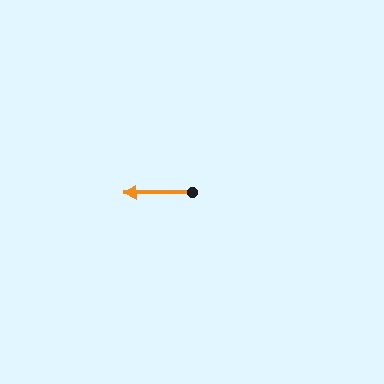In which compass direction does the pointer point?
West.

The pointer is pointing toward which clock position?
Roughly 9 o'clock.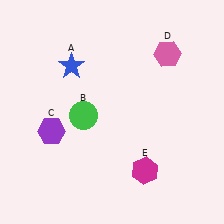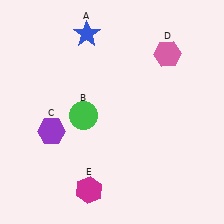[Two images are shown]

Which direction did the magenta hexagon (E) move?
The magenta hexagon (E) moved left.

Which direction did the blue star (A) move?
The blue star (A) moved up.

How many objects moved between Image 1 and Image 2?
2 objects moved between the two images.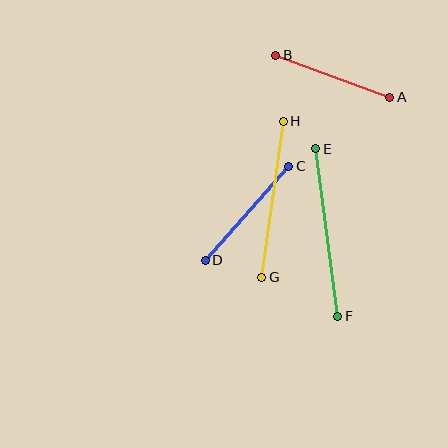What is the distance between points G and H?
The distance is approximately 158 pixels.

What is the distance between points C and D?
The distance is approximately 126 pixels.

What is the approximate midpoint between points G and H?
The midpoint is at approximately (273, 199) pixels.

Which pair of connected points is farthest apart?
Points E and F are farthest apart.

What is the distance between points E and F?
The distance is approximately 169 pixels.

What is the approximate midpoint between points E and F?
The midpoint is at approximately (327, 232) pixels.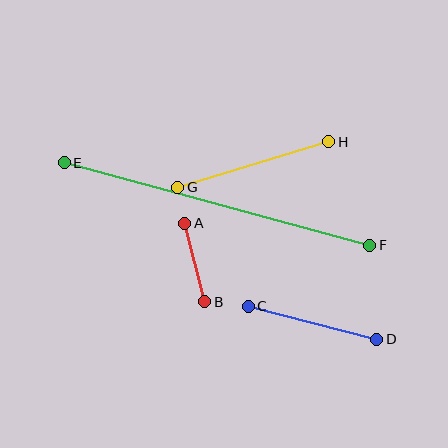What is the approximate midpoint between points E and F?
The midpoint is at approximately (217, 204) pixels.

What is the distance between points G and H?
The distance is approximately 158 pixels.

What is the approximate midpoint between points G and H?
The midpoint is at approximately (253, 164) pixels.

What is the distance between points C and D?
The distance is approximately 132 pixels.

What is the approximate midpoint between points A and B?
The midpoint is at approximately (195, 262) pixels.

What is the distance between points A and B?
The distance is approximately 81 pixels.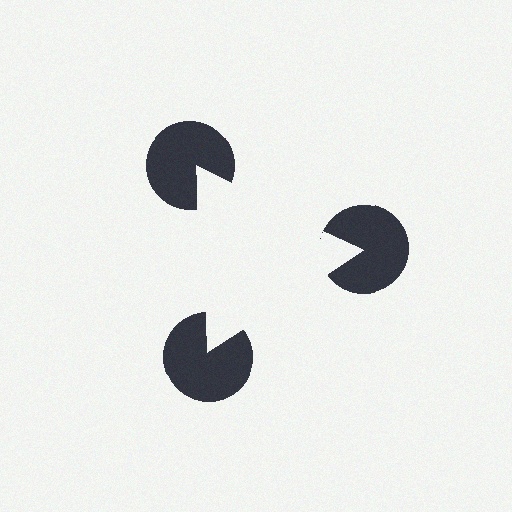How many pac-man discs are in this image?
There are 3 — one at each vertex of the illusory triangle.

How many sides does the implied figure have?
3 sides.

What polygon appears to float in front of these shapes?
An illusory triangle — its edges are inferred from the aligned wedge cuts in the pac-man discs, not physically drawn.